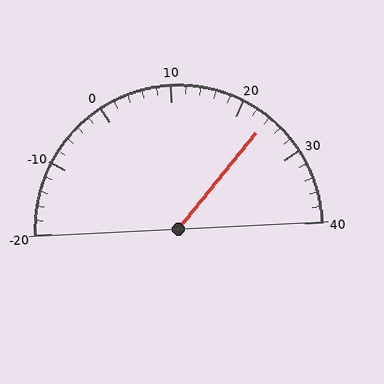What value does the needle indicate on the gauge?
The needle indicates approximately 24.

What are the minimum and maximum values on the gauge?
The gauge ranges from -20 to 40.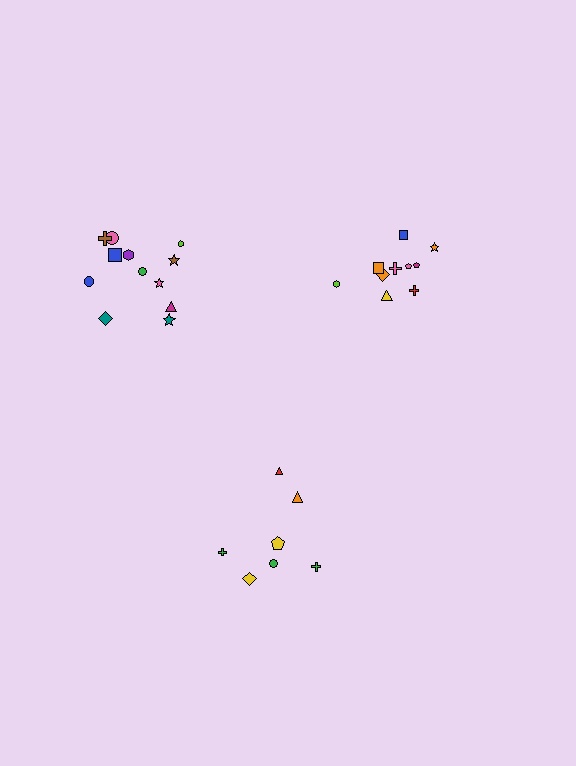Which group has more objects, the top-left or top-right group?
The top-left group.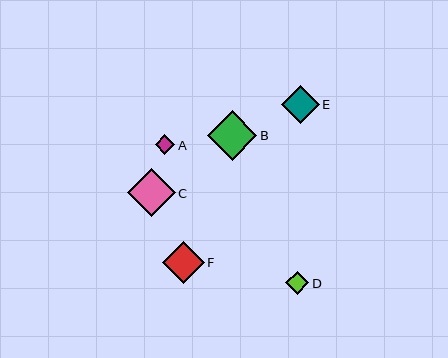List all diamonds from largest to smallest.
From largest to smallest: B, C, F, E, D, A.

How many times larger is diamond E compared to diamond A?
Diamond E is approximately 2.0 times the size of diamond A.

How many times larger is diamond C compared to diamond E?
Diamond C is approximately 1.3 times the size of diamond E.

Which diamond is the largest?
Diamond B is the largest with a size of approximately 50 pixels.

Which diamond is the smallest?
Diamond A is the smallest with a size of approximately 20 pixels.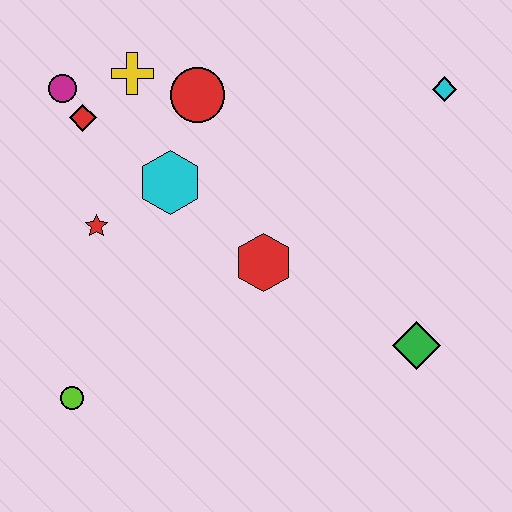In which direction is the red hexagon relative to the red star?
The red hexagon is to the right of the red star.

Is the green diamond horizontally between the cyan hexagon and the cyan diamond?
Yes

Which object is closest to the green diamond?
The red hexagon is closest to the green diamond.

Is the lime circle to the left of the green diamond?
Yes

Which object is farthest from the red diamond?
The green diamond is farthest from the red diamond.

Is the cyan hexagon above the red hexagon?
Yes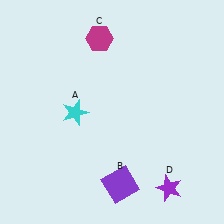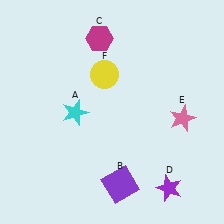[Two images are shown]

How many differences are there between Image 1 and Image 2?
There are 2 differences between the two images.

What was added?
A pink star (E), a yellow circle (F) were added in Image 2.